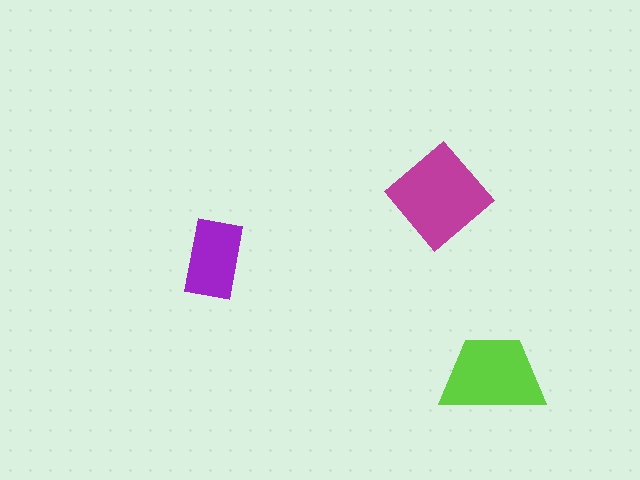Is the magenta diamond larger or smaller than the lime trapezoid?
Larger.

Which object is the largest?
The magenta diamond.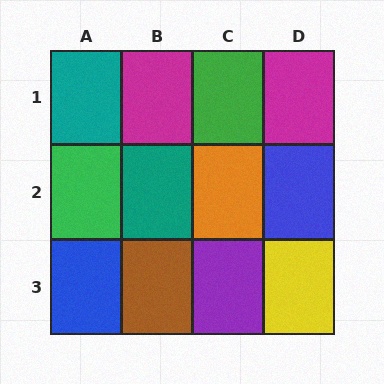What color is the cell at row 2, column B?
Teal.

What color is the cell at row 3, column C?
Purple.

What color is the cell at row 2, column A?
Green.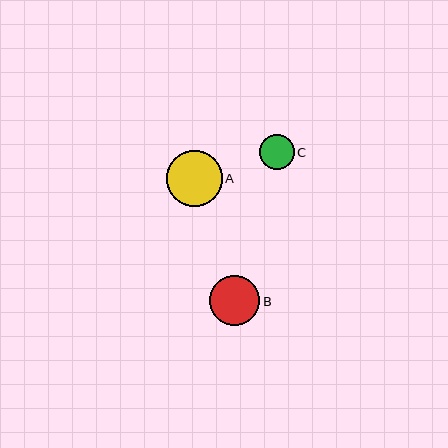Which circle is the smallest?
Circle C is the smallest with a size of approximately 34 pixels.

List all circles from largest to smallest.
From largest to smallest: A, B, C.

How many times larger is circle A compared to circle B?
Circle A is approximately 1.1 times the size of circle B.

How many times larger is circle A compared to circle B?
Circle A is approximately 1.1 times the size of circle B.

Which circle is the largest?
Circle A is the largest with a size of approximately 56 pixels.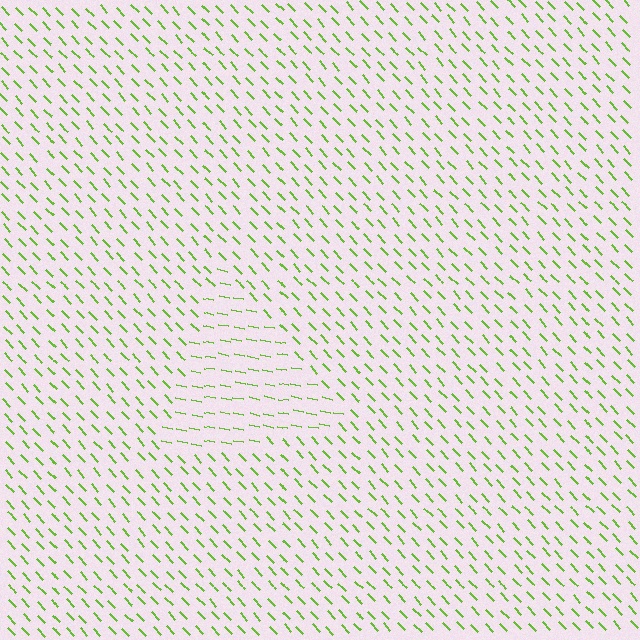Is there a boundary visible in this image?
Yes, there is a texture boundary formed by a change in line orientation.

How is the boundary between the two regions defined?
The boundary is defined purely by a change in line orientation (approximately 36 degrees difference). All lines are the same color and thickness.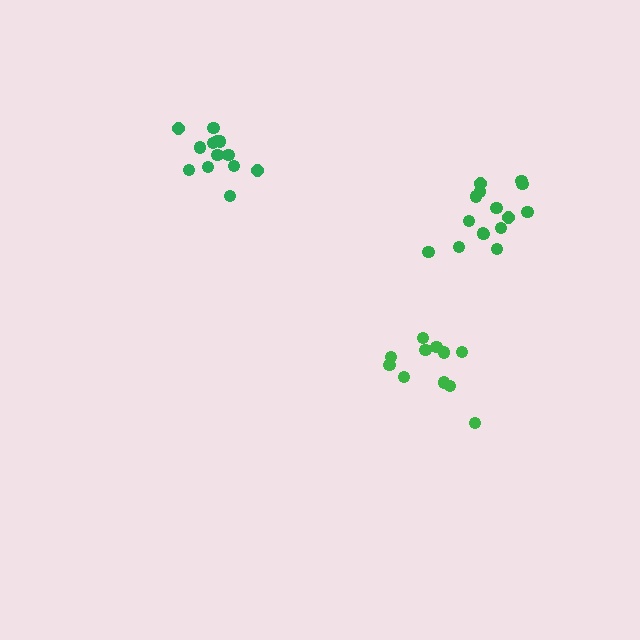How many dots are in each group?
Group 1: 11 dots, Group 2: 13 dots, Group 3: 15 dots (39 total).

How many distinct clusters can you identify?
There are 3 distinct clusters.